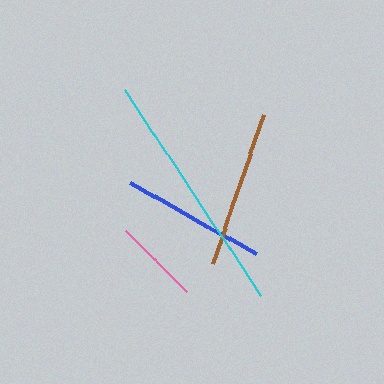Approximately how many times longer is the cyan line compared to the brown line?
The cyan line is approximately 1.6 times the length of the brown line.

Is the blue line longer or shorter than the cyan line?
The cyan line is longer than the blue line.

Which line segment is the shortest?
The pink line is the shortest at approximately 87 pixels.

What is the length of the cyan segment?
The cyan segment is approximately 247 pixels long.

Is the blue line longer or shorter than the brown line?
The brown line is longer than the blue line.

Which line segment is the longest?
The cyan line is the longest at approximately 247 pixels.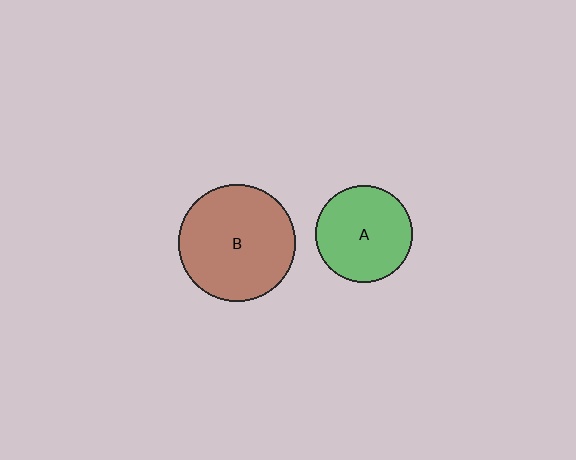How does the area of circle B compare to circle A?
Approximately 1.4 times.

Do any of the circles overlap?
No, none of the circles overlap.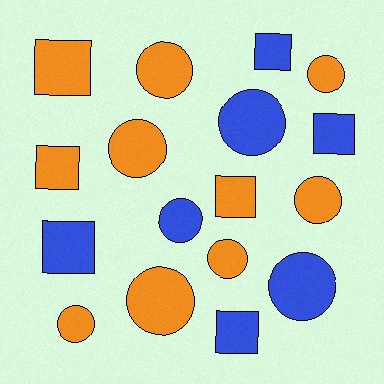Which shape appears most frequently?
Circle, with 10 objects.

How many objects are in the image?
There are 17 objects.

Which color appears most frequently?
Orange, with 10 objects.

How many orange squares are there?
There are 3 orange squares.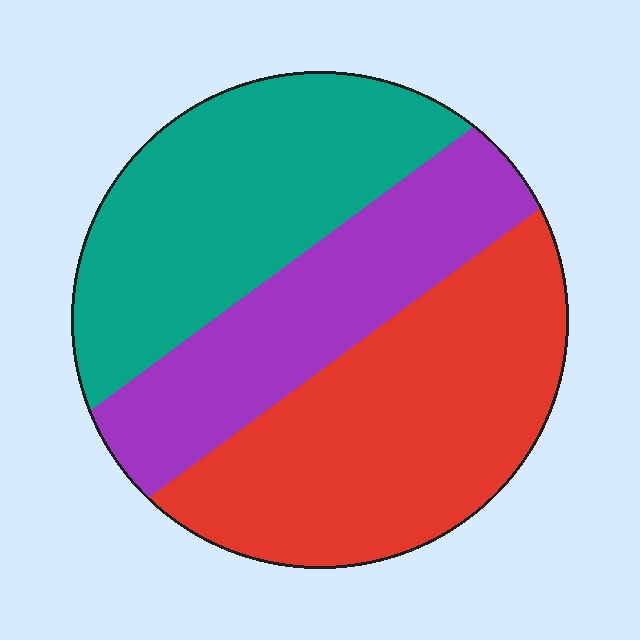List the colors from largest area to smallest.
From largest to smallest: red, teal, purple.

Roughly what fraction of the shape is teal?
Teal covers 34% of the shape.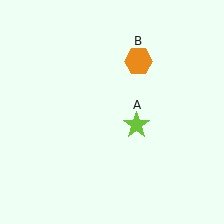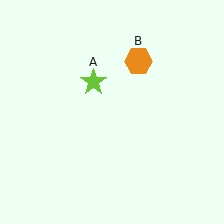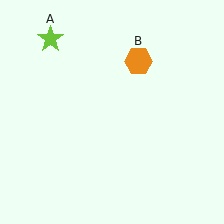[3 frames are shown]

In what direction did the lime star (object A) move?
The lime star (object A) moved up and to the left.